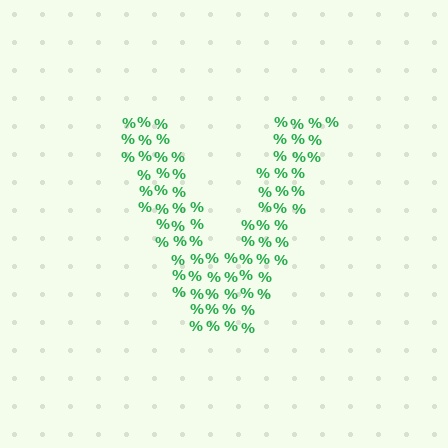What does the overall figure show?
The overall figure shows the letter V.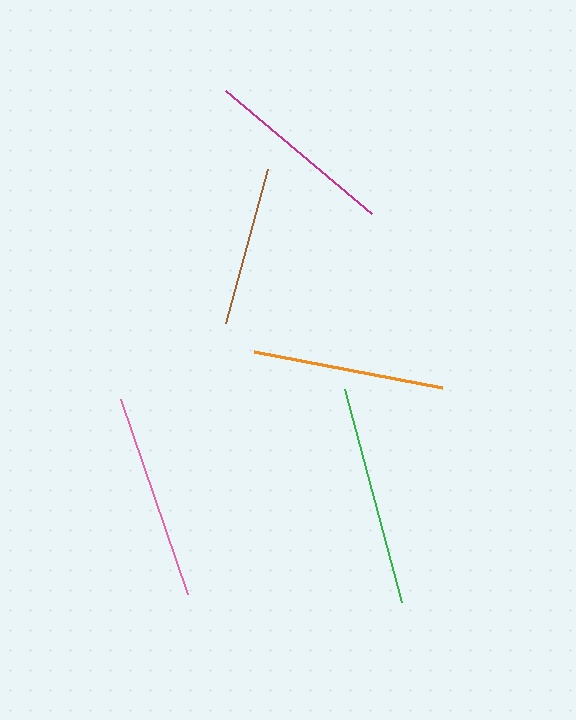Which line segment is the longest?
The green line is the longest at approximately 220 pixels.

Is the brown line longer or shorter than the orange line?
The orange line is longer than the brown line.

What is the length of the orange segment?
The orange segment is approximately 191 pixels long.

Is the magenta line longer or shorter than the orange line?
The magenta line is longer than the orange line.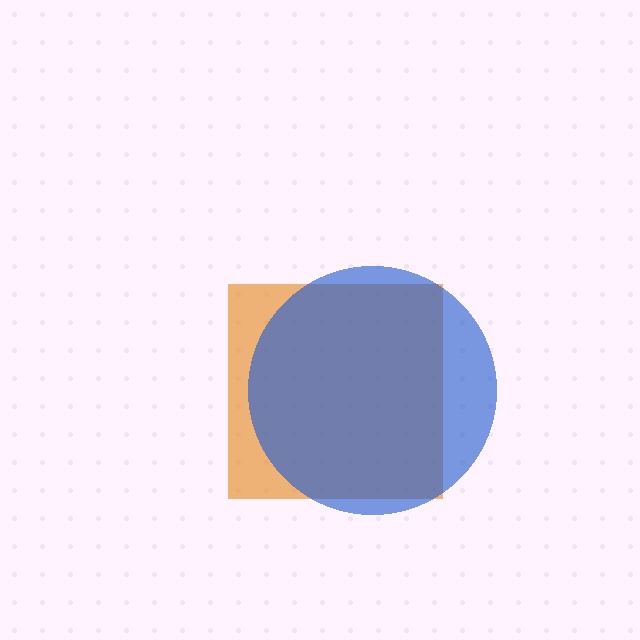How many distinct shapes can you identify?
There are 2 distinct shapes: an orange square, a blue circle.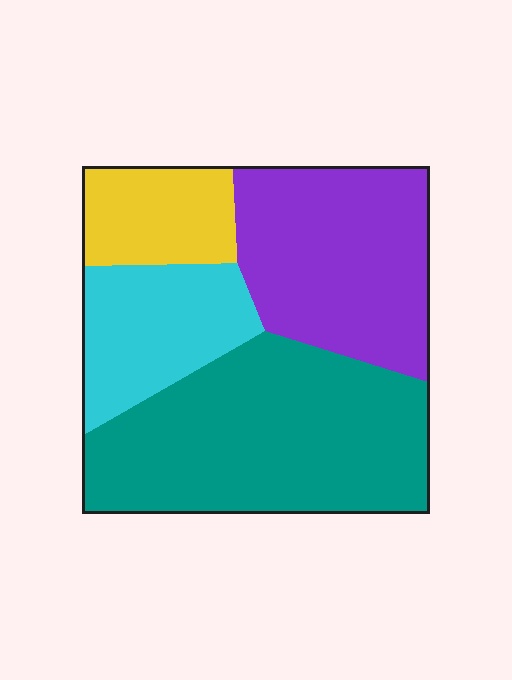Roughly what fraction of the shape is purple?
Purple covers roughly 30% of the shape.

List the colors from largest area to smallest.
From largest to smallest: teal, purple, cyan, yellow.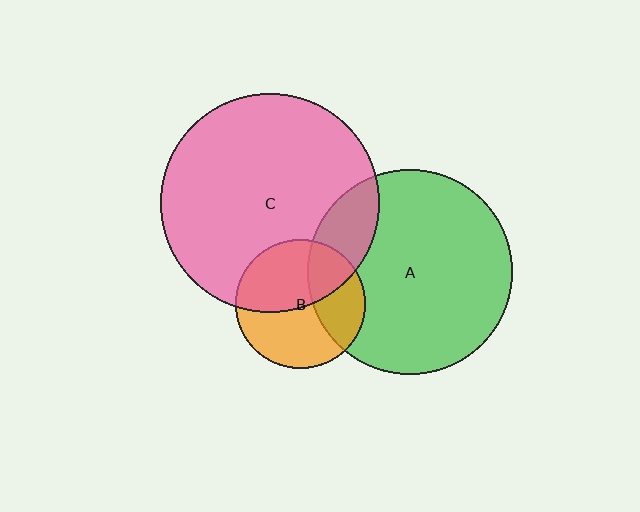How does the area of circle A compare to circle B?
Approximately 2.5 times.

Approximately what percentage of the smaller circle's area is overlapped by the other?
Approximately 15%.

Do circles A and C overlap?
Yes.